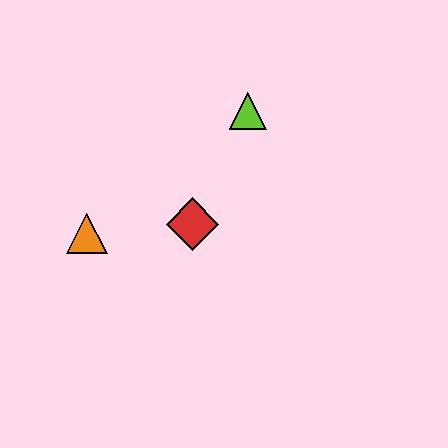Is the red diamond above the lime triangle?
No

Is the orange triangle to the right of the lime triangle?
No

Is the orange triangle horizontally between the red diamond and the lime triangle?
No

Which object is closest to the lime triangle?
The red diamond is closest to the lime triangle.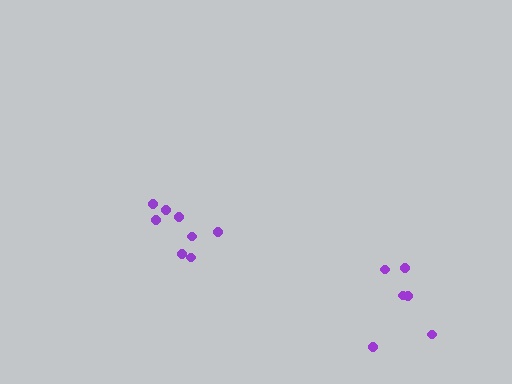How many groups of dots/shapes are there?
There are 2 groups.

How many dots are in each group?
Group 1: 6 dots, Group 2: 8 dots (14 total).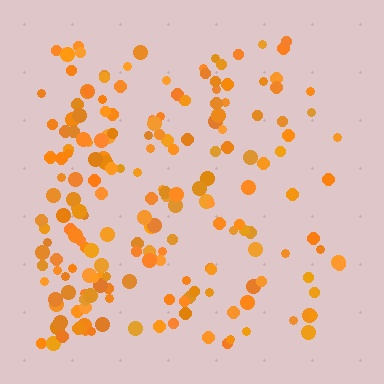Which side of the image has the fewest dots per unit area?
The right.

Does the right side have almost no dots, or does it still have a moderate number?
Still a moderate number, just noticeably fewer than the left.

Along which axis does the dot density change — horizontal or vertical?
Horizontal.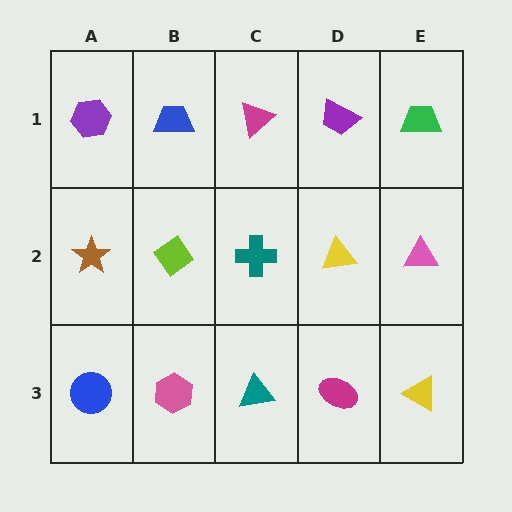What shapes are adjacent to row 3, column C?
A teal cross (row 2, column C), a pink hexagon (row 3, column B), a magenta ellipse (row 3, column D).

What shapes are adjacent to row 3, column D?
A yellow triangle (row 2, column D), a teal triangle (row 3, column C), a yellow triangle (row 3, column E).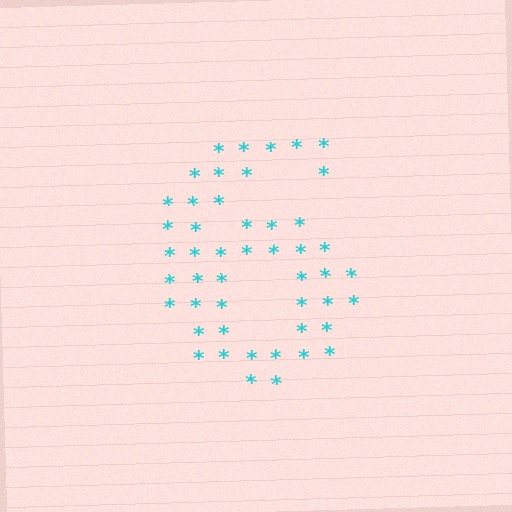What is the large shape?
The large shape is the digit 6.